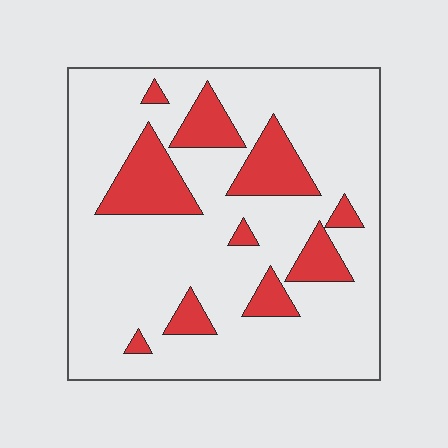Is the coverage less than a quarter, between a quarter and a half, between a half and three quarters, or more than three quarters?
Less than a quarter.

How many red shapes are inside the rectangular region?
10.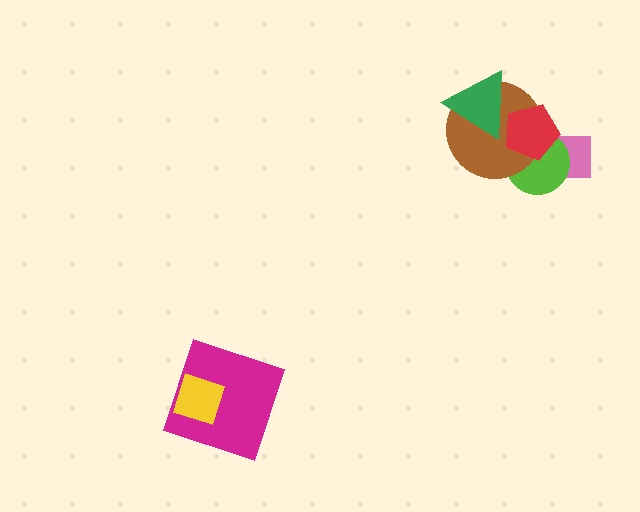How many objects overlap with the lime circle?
3 objects overlap with the lime circle.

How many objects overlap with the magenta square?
1 object overlaps with the magenta square.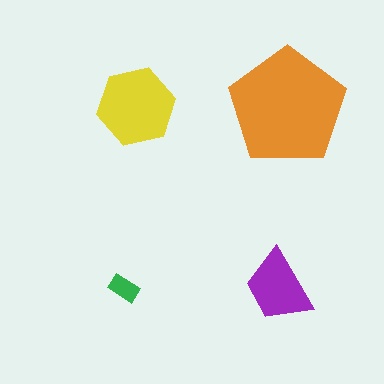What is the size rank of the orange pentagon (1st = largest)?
1st.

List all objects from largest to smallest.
The orange pentagon, the yellow hexagon, the purple trapezoid, the green rectangle.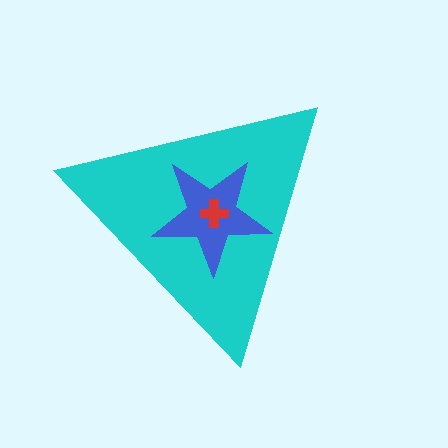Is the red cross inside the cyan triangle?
Yes.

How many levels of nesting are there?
3.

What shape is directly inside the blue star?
The red cross.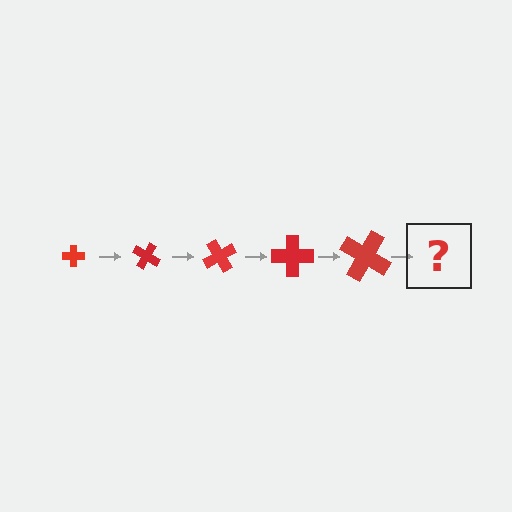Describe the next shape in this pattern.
It should be a cross, larger than the previous one and rotated 150 degrees from the start.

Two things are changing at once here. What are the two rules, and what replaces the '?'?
The two rules are that the cross grows larger each step and it rotates 30 degrees each step. The '?' should be a cross, larger than the previous one and rotated 150 degrees from the start.